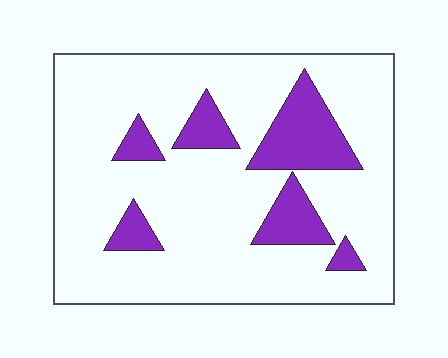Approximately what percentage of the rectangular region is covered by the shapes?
Approximately 20%.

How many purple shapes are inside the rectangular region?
6.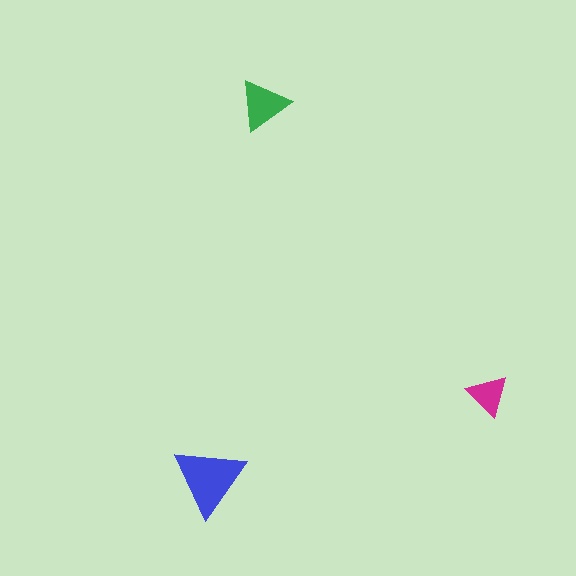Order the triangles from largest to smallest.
the blue one, the green one, the magenta one.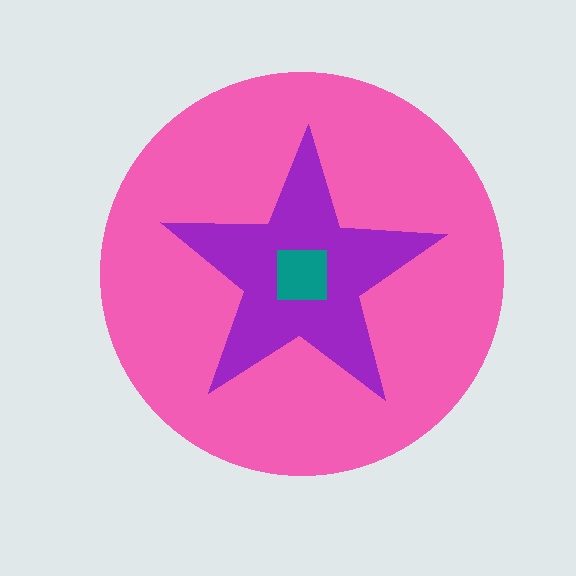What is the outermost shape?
The pink circle.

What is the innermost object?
The teal square.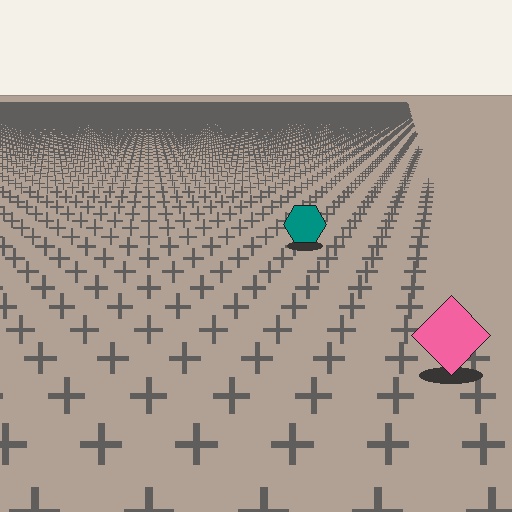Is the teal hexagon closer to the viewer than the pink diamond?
No. The pink diamond is closer — you can tell from the texture gradient: the ground texture is coarser near it.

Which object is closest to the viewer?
The pink diamond is closest. The texture marks near it are larger and more spread out.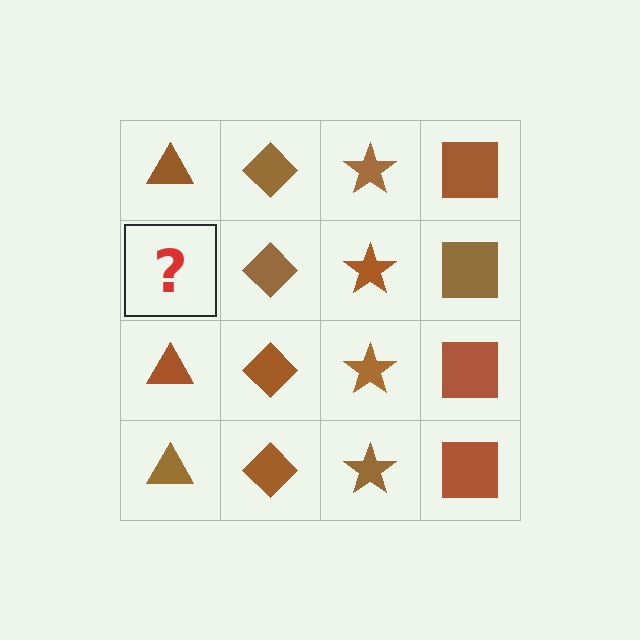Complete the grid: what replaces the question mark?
The question mark should be replaced with a brown triangle.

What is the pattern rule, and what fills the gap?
The rule is that each column has a consistent shape. The gap should be filled with a brown triangle.